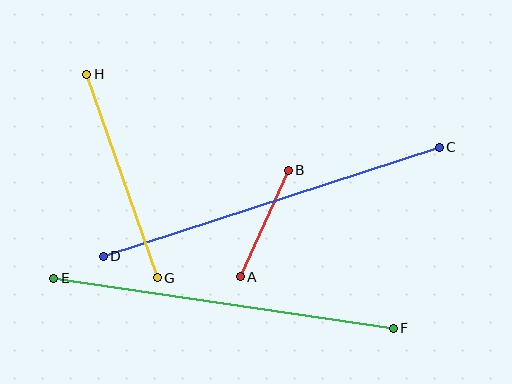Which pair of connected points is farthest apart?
Points C and D are farthest apart.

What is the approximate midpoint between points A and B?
The midpoint is at approximately (264, 224) pixels.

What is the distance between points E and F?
The distance is approximately 343 pixels.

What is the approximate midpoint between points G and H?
The midpoint is at approximately (122, 176) pixels.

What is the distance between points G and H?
The distance is approximately 215 pixels.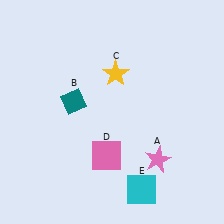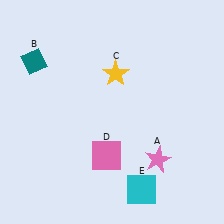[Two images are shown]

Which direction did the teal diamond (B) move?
The teal diamond (B) moved left.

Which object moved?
The teal diamond (B) moved left.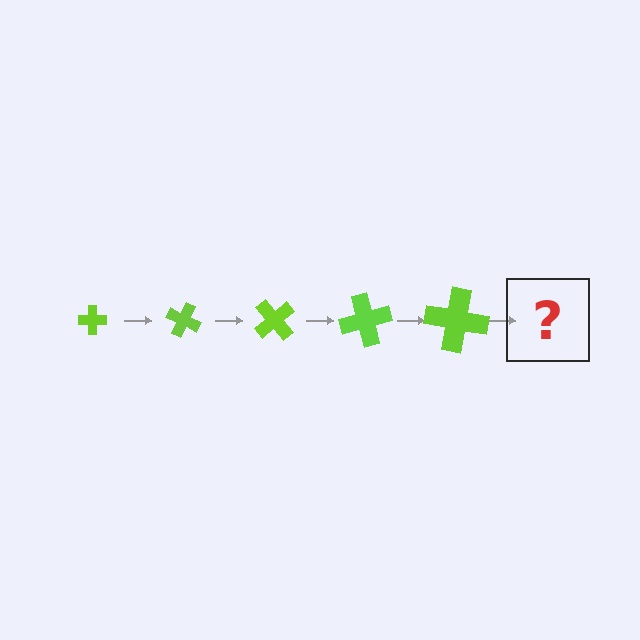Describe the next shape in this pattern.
It should be a cross, larger than the previous one and rotated 125 degrees from the start.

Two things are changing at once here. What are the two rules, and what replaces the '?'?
The two rules are that the cross grows larger each step and it rotates 25 degrees each step. The '?' should be a cross, larger than the previous one and rotated 125 degrees from the start.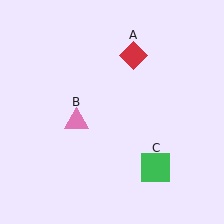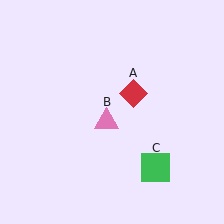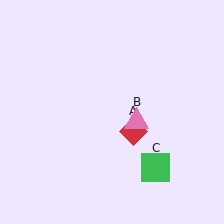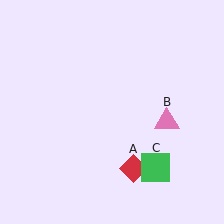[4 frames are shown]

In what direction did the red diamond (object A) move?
The red diamond (object A) moved down.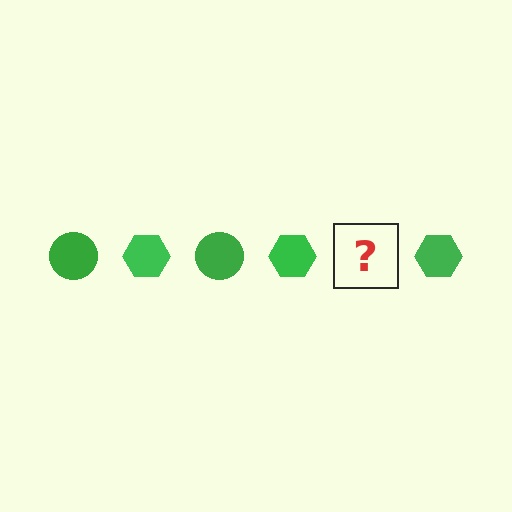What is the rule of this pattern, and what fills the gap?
The rule is that the pattern cycles through circle, hexagon shapes in green. The gap should be filled with a green circle.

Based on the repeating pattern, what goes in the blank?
The blank should be a green circle.